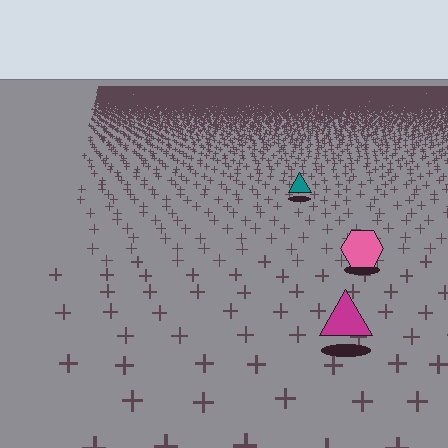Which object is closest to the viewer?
The magenta triangle is closest. The texture marks near it are larger and more spread out.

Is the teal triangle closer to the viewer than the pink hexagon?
No. The pink hexagon is closer — you can tell from the texture gradient: the ground texture is coarser near it.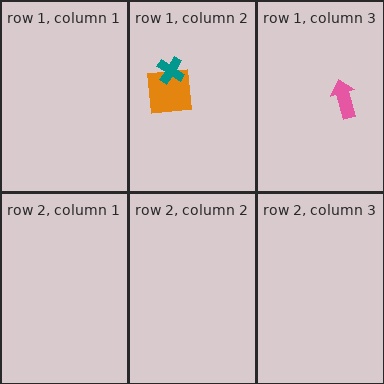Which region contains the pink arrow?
The row 1, column 3 region.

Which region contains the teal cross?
The row 1, column 2 region.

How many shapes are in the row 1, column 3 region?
1.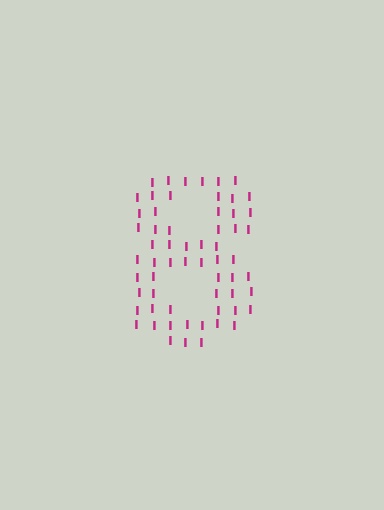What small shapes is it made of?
It is made of small letter I's.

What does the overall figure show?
The overall figure shows the digit 8.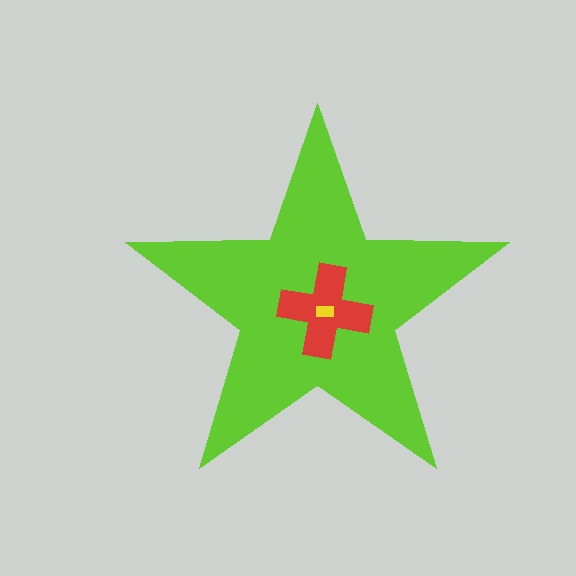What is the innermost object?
The yellow rectangle.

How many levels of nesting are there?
3.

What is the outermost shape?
The lime star.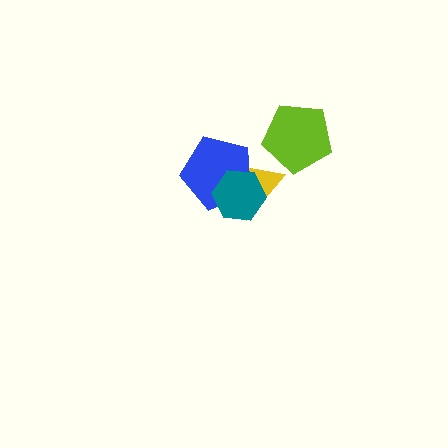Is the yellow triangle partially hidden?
Yes, it is partially covered by another shape.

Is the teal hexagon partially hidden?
No, no other shape covers it.